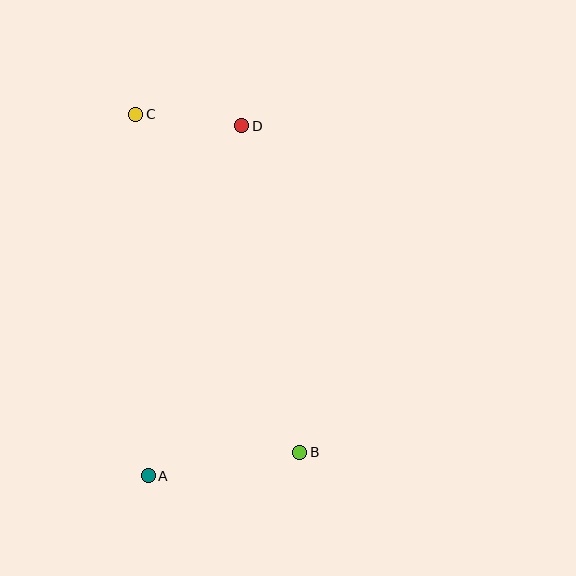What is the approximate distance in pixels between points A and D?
The distance between A and D is approximately 362 pixels.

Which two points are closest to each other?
Points C and D are closest to each other.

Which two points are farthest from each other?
Points B and C are farthest from each other.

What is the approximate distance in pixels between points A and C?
The distance between A and C is approximately 362 pixels.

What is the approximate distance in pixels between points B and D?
The distance between B and D is approximately 331 pixels.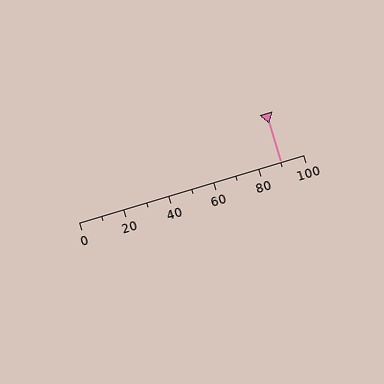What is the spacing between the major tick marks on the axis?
The major ticks are spaced 20 apart.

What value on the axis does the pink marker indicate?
The marker indicates approximately 90.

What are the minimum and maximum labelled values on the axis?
The axis runs from 0 to 100.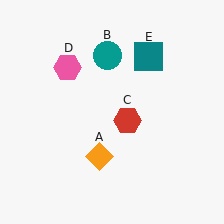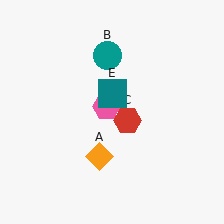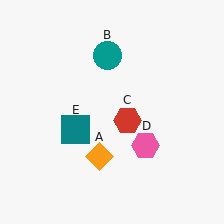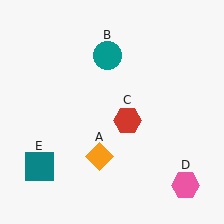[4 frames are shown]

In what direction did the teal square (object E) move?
The teal square (object E) moved down and to the left.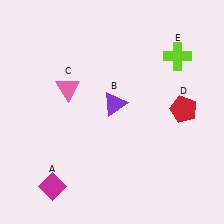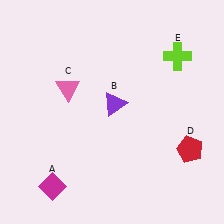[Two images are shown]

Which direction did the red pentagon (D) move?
The red pentagon (D) moved down.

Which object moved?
The red pentagon (D) moved down.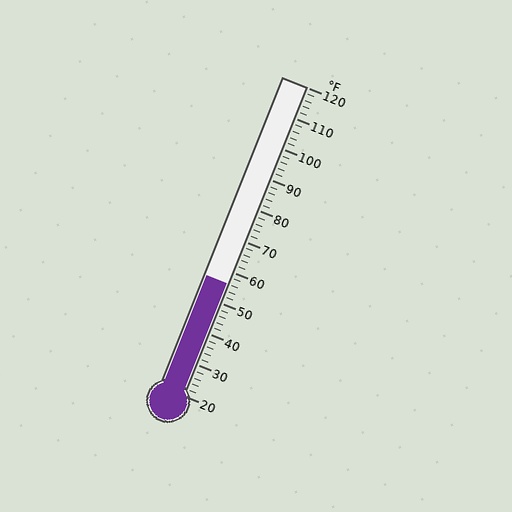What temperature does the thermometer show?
The thermometer shows approximately 56°F.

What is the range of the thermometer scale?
The thermometer scale ranges from 20°F to 120°F.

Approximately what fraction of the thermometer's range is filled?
The thermometer is filled to approximately 35% of its range.